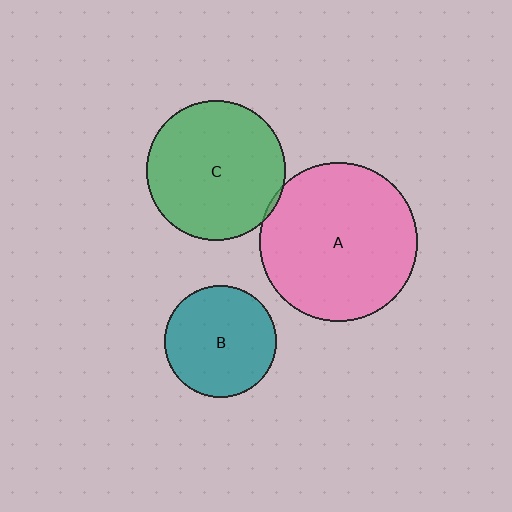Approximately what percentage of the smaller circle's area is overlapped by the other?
Approximately 5%.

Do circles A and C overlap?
Yes.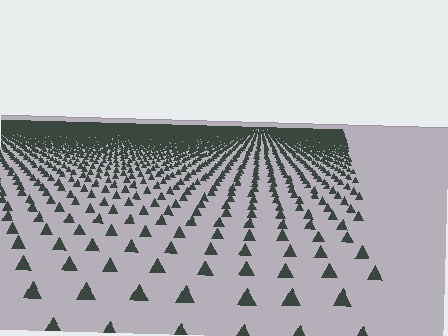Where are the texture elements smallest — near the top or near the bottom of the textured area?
Near the top.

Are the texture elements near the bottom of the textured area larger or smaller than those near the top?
Larger. Near the bottom, elements are closer to the viewer and appear at a bigger on-screen size.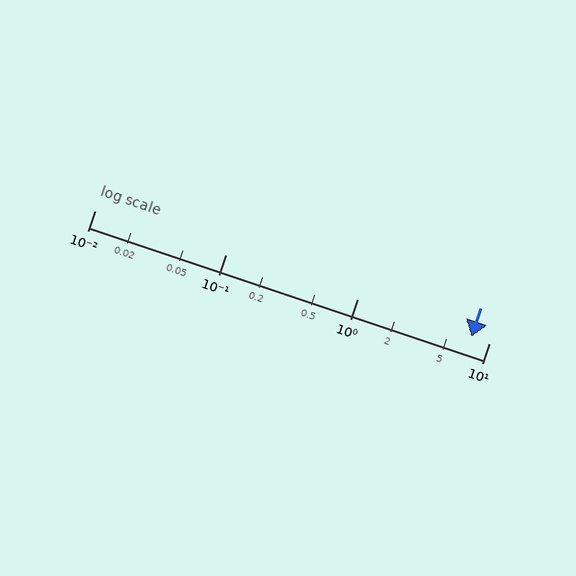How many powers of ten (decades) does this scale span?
The scale spans 3 decades, from 0.01 to 10.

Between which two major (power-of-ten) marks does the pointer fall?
The pointer is between 1 and 10.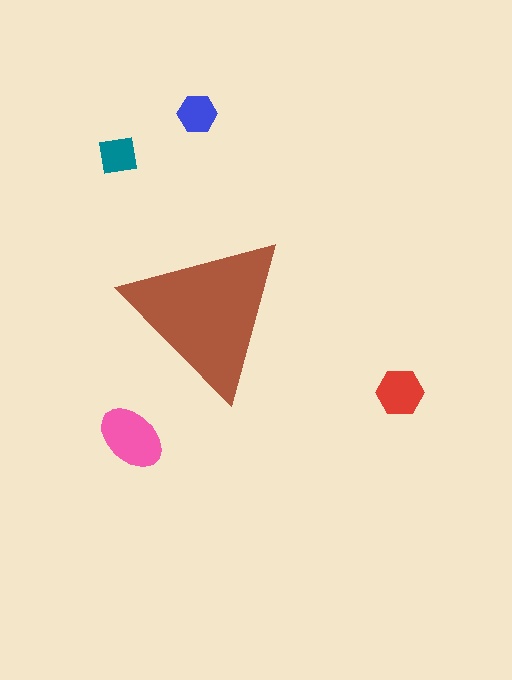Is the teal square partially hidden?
No, the teal square is fully visible.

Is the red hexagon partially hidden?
No, the red hexagon is fully visible.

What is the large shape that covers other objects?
A brown triangle.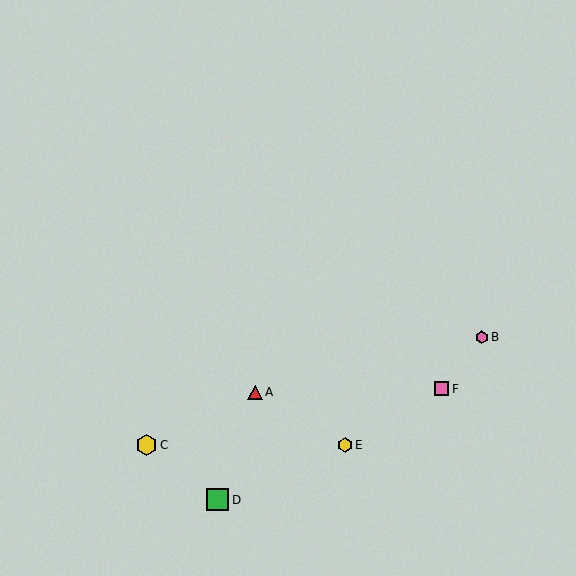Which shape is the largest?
The green square (labeled D) is the largest.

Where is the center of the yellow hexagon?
The center of the yellow hexagon is at (147, 445).